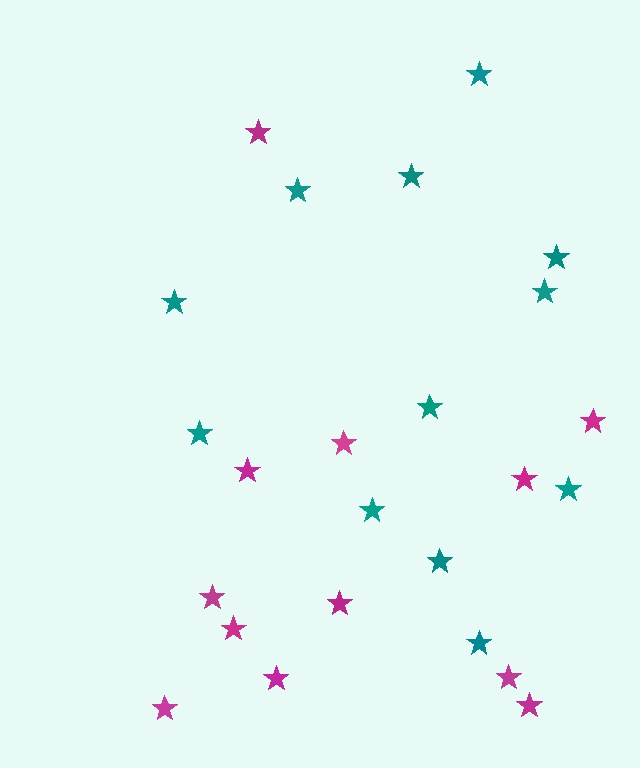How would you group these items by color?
There are 2 groups: one group of magenta stars (12) and one group of teal stars (12).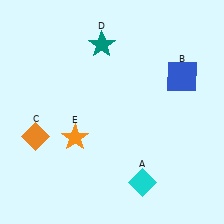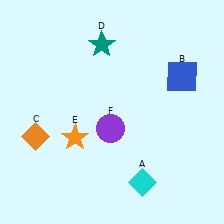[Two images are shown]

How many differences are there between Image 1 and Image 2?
There is 1 difference between the two images.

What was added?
A purple circle (F) was added in Image 2.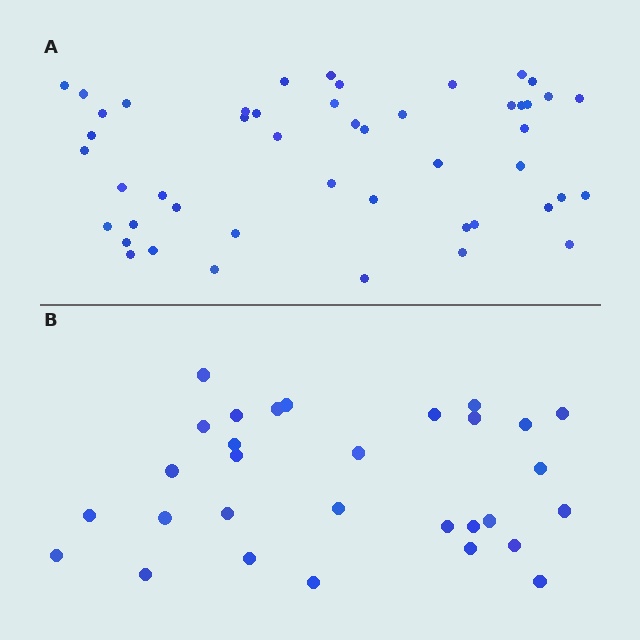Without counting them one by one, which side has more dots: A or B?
Region A (the top region) has more dots.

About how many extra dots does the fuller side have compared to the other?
Region A has approximately 20 more dots than region B.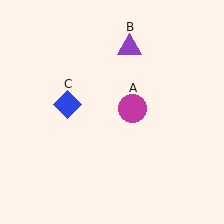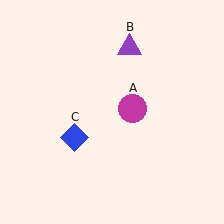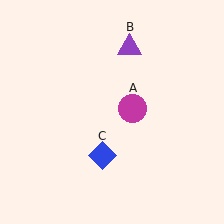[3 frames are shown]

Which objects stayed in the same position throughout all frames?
Magenta circle (object A) and purple triangle (object B) remained stationary.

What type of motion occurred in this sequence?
The blue diamond (object C) rotated counterclockwise around the center of the scene.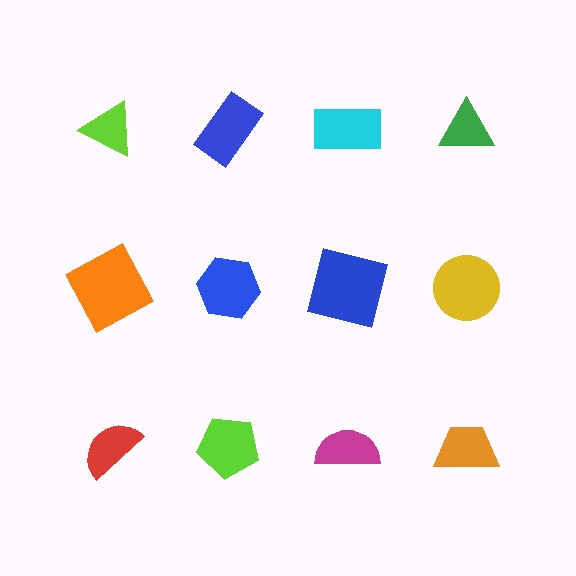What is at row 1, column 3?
A cyan rectangle.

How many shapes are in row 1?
4 shapes.